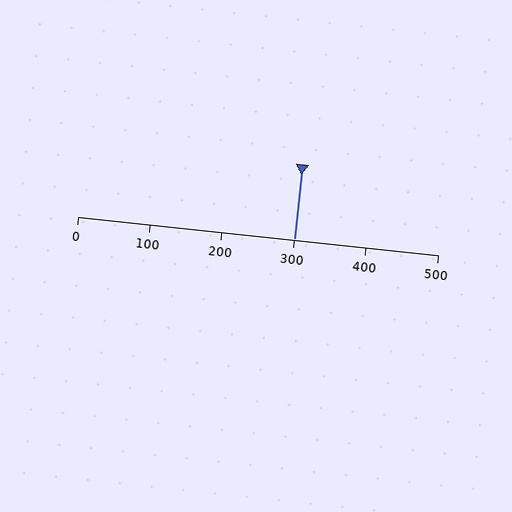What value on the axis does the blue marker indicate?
The marker indicates approximately 300.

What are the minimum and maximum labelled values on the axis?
The axis runs from 0 to 500.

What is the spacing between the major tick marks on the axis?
The major ticks are spaced 100 apart.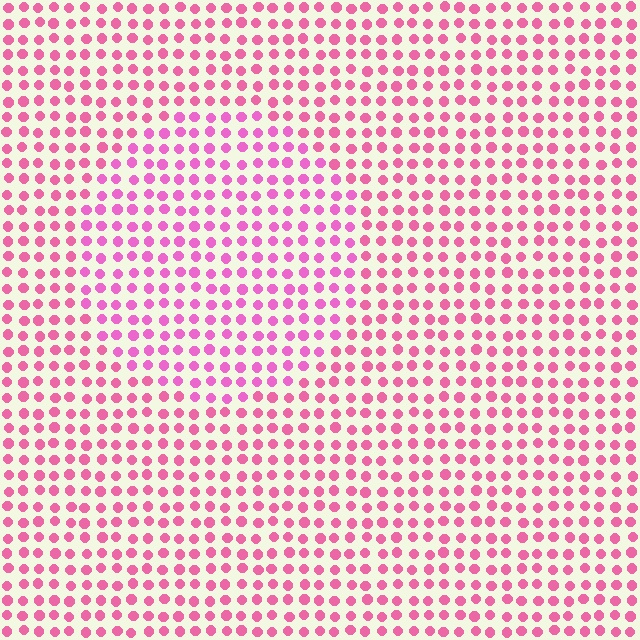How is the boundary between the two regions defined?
The boundary is defined purely by a slight shift in hue (about 18 degrees). Spacing, size, and orientation are identical on both sides.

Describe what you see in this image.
The image is filled with small pink elements in a uniform arrangement. A circle-shaped region is visible where the elements are tinted to a slightly different hue, forming a subtle color boundary.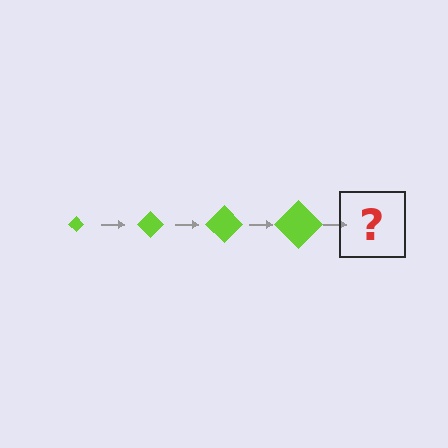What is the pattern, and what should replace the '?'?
The pattern is that the diamond gets progressively larger each step. The '?' should be a lime diamond, larger than the previous one.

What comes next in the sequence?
The next element should be a lime diamond, larger than the previous one.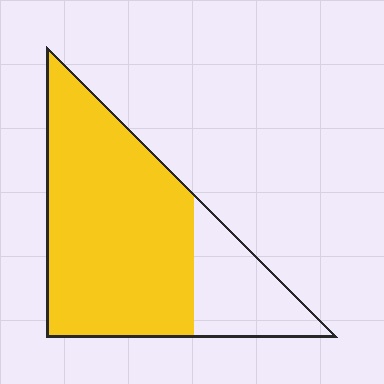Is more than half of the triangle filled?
Yes.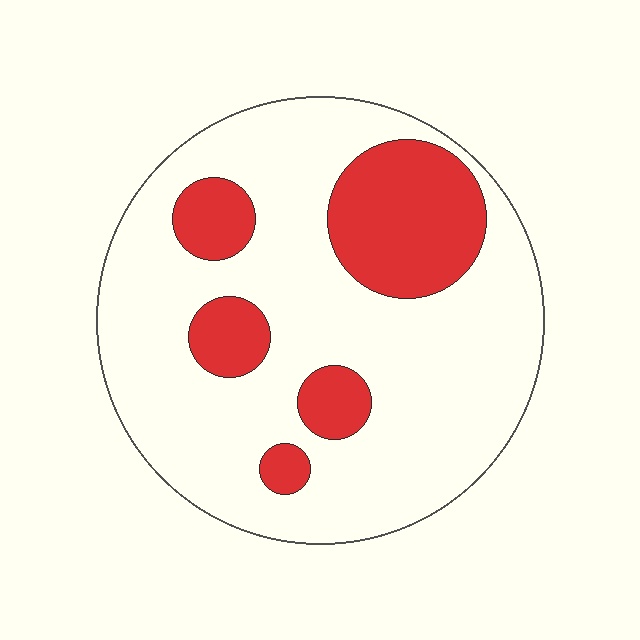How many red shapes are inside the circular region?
5.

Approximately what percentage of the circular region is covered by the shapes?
Approximately 25%.